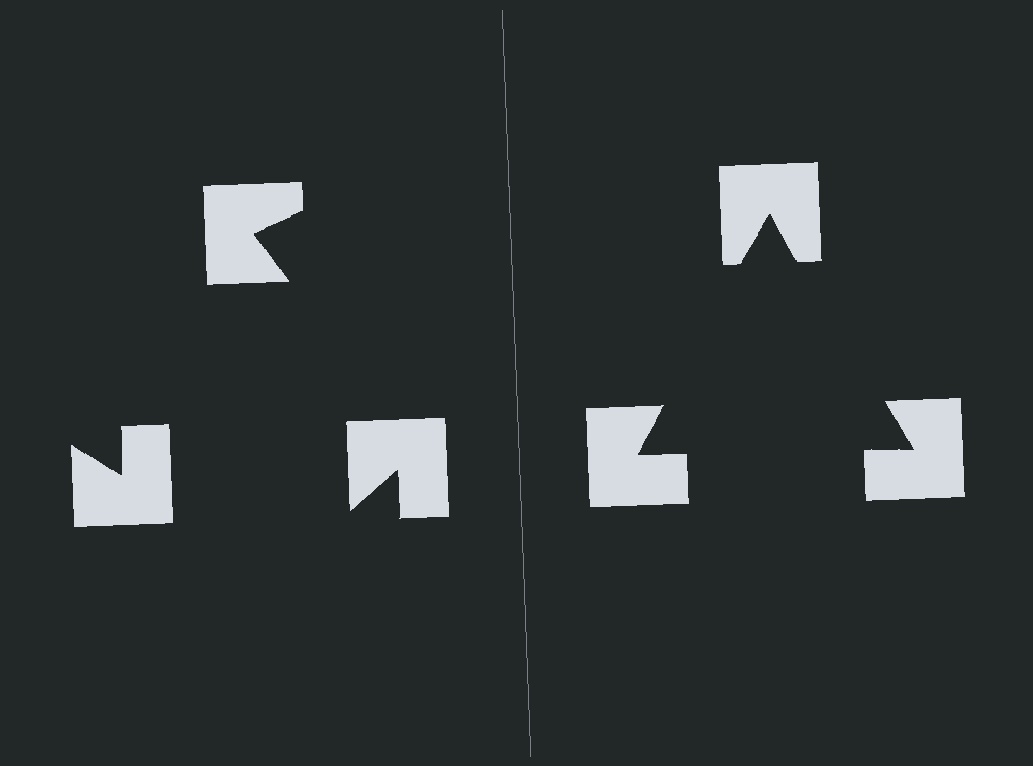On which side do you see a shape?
An illusory triangle appears on the right side. On the left side the wedge cuts are rotated, so no coherent shape forms.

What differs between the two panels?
The notched squares are positioned identically on both sides; only the wedge orientations differ. On the right they align to a triangle; on the left they are misaligned.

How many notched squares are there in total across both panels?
6 — 3 on each side.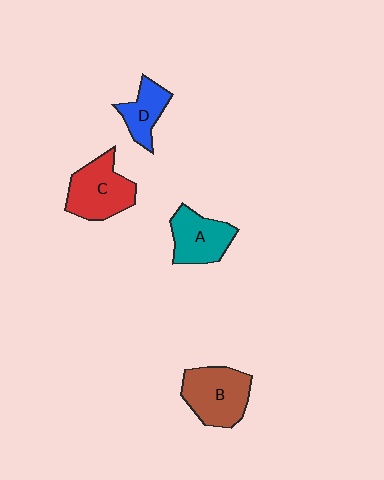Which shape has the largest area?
Shape B (brown).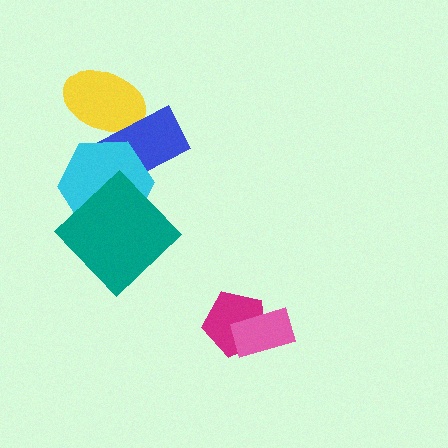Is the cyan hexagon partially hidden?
Yes, it is partially covered by another shape.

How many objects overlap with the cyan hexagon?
2 objects overlap with the cyan hexagon.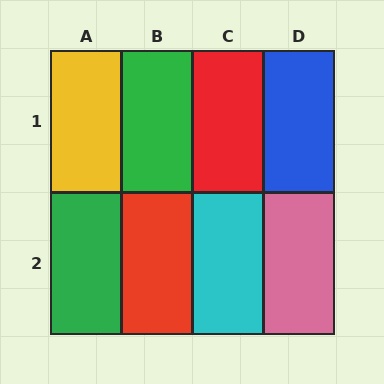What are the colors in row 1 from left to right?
Yellow, green, red, blue.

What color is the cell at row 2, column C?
Cyan.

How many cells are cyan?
1 cell is cyan.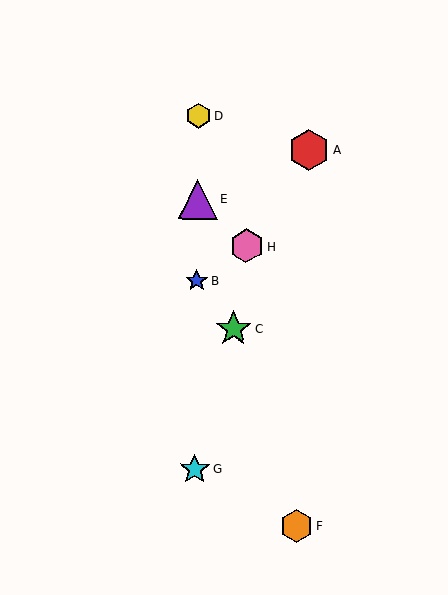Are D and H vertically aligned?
No, D is at x≈199 and H is at x≈246.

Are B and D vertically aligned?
Yes, both are at x≈197.